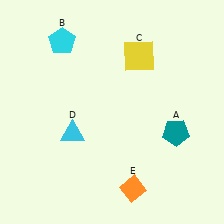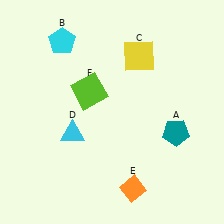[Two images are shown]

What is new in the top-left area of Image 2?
A lime square (F) was added in the top-left area of Image 2.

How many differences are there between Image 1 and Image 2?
There is 1 difference between the two images.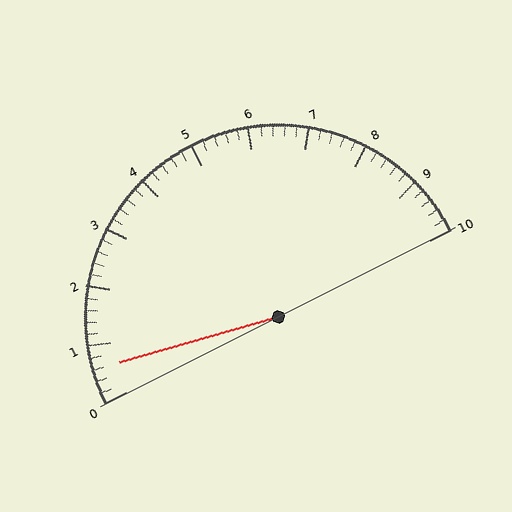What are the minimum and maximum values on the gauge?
The gauge ranges from 0 to 10.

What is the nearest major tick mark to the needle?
The nearest major tick mark is 1.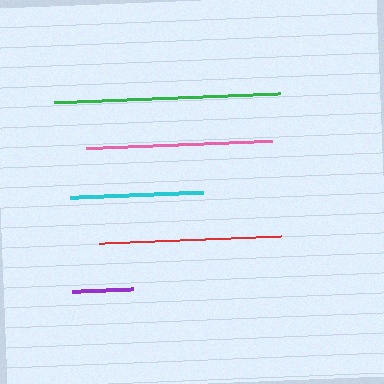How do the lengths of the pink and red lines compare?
The pink and red lines are approximately the same length.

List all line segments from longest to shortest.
From longest to shortest: green, pink, red, cyan, purple.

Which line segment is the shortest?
The purple line is the shortest at approximately 62 pixels.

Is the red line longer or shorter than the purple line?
The red line is longer than the purple line.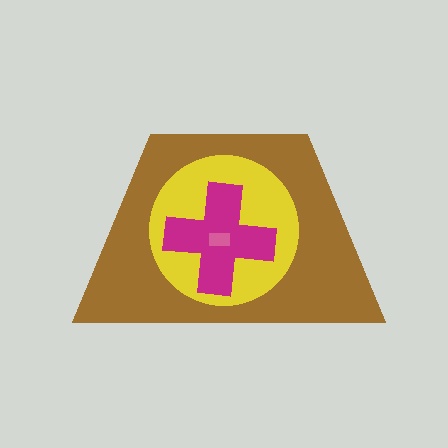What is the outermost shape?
The brown trapezoid.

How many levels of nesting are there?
4.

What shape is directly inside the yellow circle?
The magenta cross.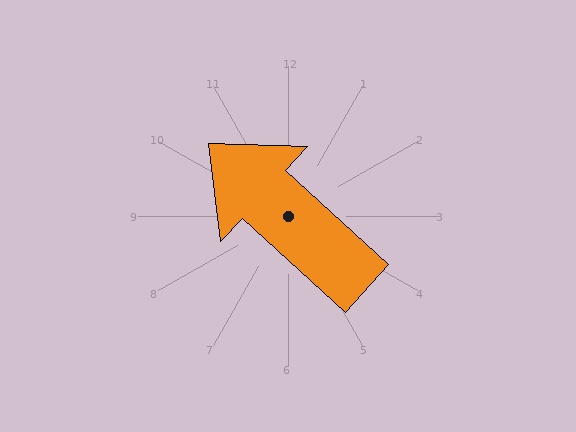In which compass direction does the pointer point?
Northwest.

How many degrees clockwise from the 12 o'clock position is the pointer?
Approximately 312 degrees.